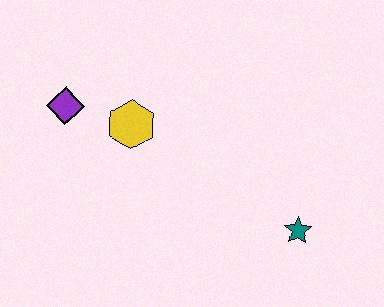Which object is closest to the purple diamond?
The yellow hexagon is closest to the purple diamond.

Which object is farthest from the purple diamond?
The teal star is farthest from the purple diamond.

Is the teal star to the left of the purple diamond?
No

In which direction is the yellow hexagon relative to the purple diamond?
The yellow hexagon is to the right of the purple diamond.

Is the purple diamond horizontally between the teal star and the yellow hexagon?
No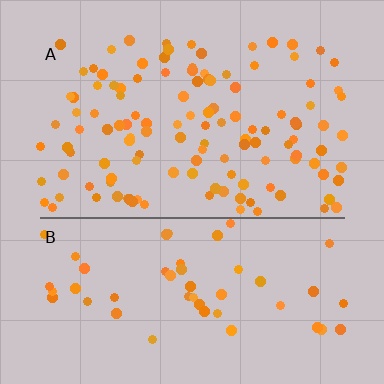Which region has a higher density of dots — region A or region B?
A (the top).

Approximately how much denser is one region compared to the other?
Approximately 2.4× — region A over region B.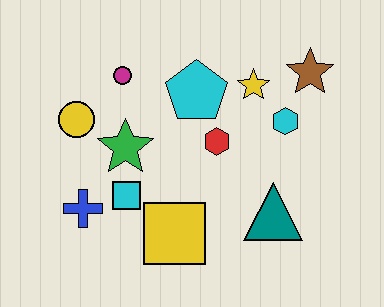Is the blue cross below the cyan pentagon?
Yes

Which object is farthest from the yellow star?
The blue cross is farthest from the yellow star.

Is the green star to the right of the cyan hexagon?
No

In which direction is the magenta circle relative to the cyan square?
The magenta circle is above the cyan square.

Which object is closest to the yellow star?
The cyan hexagon is closest to the yellow star.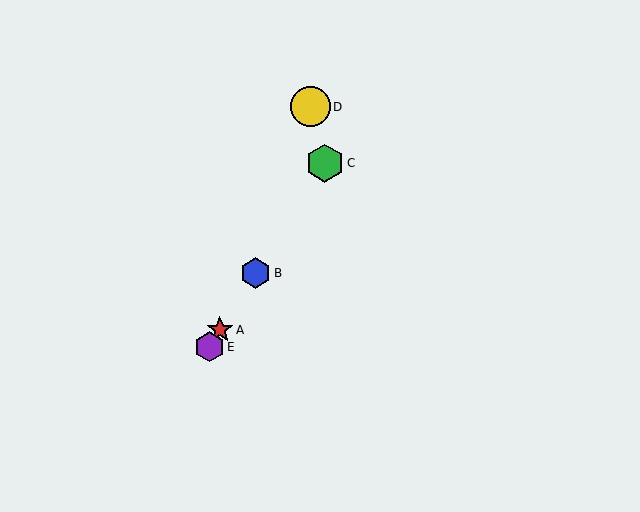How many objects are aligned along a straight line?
4 objects (A, B, C, E) are aligned along a straight line.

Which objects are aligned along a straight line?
Objects A, B, C, E are aligned along a straight line.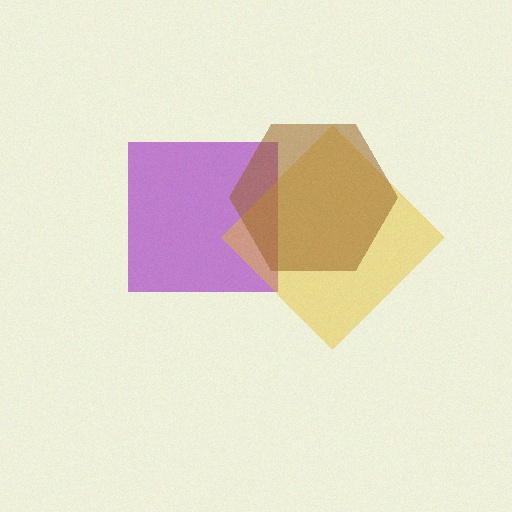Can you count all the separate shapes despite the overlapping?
Yes, there are 3 separate shapes.